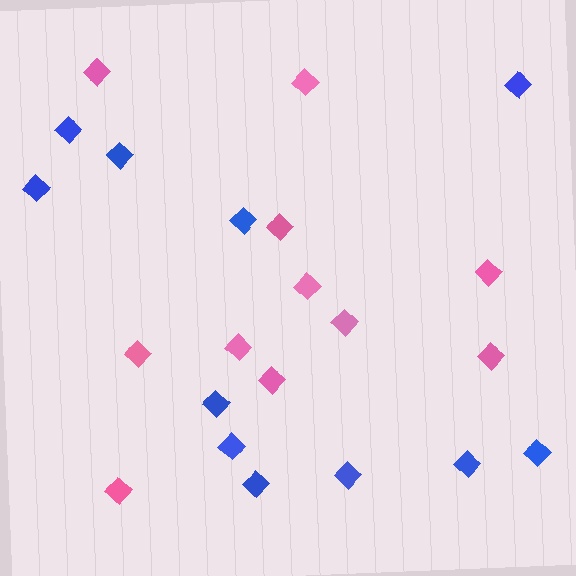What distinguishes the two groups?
There are 2 groups: one group of pink diamonds (11) and one group of blue diamonds (11).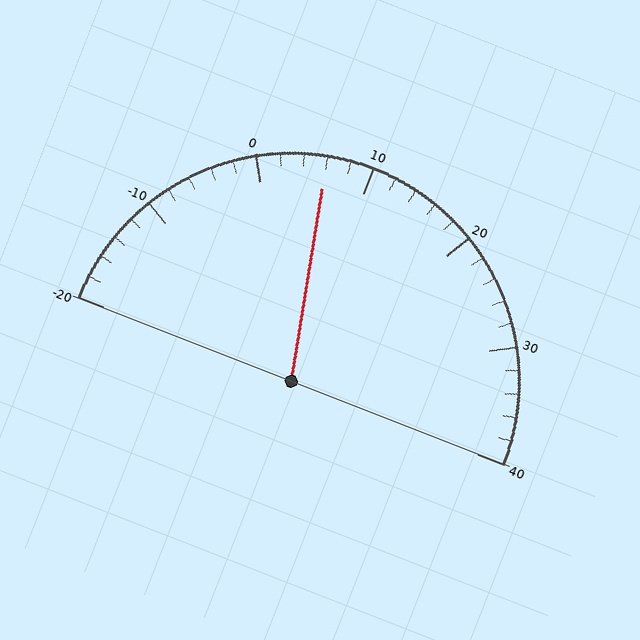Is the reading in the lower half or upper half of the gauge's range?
The reading is in the lower half of the range (-20 to 40).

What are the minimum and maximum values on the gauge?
The gauge ranges from -20 to 40.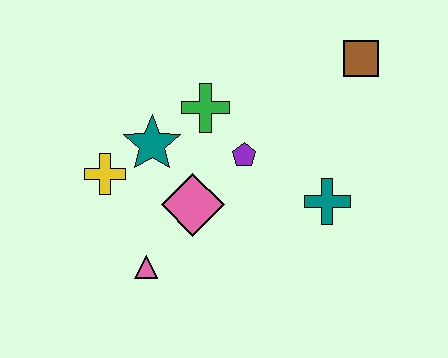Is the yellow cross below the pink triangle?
No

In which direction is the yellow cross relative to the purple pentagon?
The yellow cross is to the left of the purple pentagon.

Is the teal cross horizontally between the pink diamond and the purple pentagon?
No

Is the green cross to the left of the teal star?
No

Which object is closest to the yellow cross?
The teal star is closest to the yellow cross.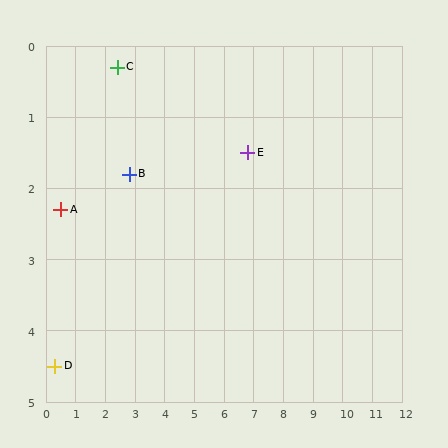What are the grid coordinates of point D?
Point D is at approximately (0.3, 4.5).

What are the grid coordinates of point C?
Point C is at approximately (2.4, 0.3).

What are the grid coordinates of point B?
Point B is at approximately (2.8, 1.8).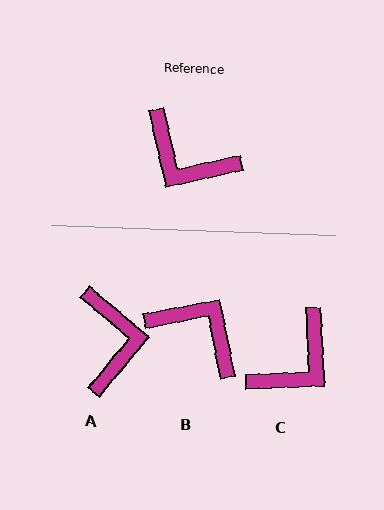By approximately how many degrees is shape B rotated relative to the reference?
Approximately 178 degrees counter-clockwise.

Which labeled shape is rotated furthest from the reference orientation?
B, about 178 degrees away.